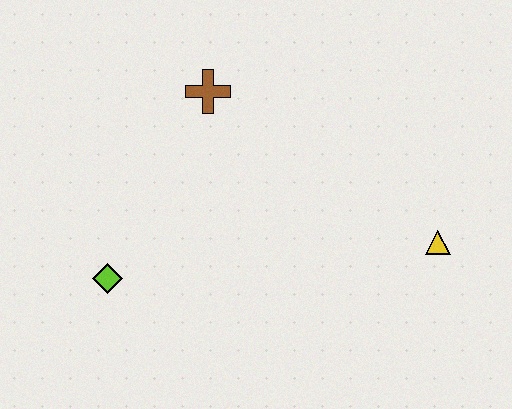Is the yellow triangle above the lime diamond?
Yes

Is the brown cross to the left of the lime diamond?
No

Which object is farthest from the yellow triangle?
The lime diamond is farthest from the yellow triangle.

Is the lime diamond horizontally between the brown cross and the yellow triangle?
No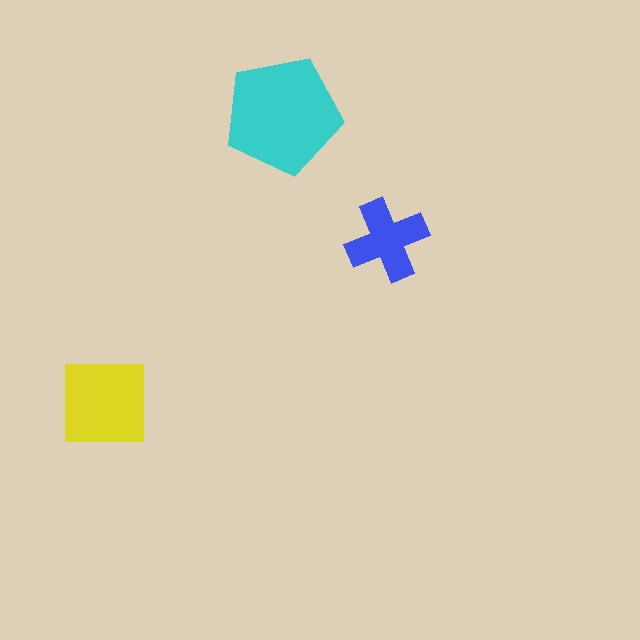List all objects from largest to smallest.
The cyan pentagon, the yellow square, the blue cross.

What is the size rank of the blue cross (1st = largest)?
3rd.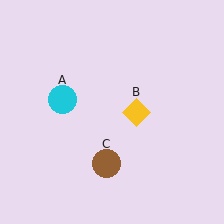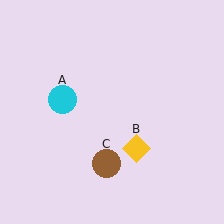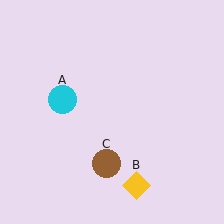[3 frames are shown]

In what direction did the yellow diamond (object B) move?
The yellow diamond (object B) moved down.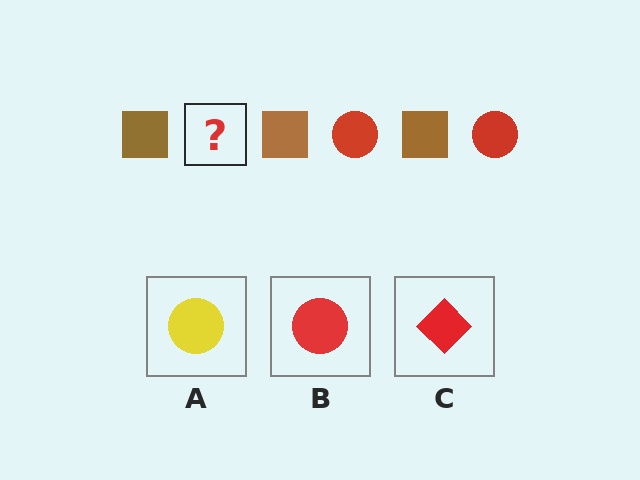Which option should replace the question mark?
Option B.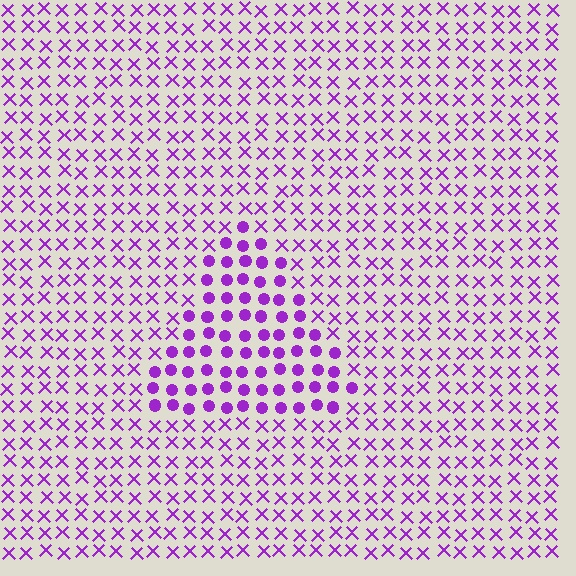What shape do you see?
I see a triangle.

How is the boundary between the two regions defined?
The boundary is defined by a change in element shape: circles inside vs. X marks outside. All elements share the same color and spacing.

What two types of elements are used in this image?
The image uses circles inside the triangle region and X marks outside it.